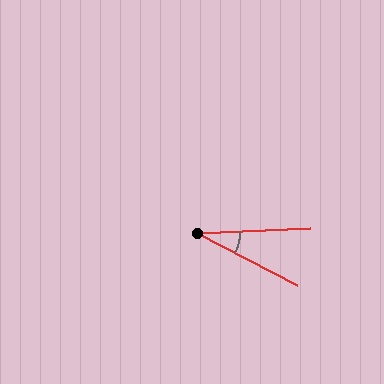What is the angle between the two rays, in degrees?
Approximately 29 degrees.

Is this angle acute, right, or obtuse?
It is acute.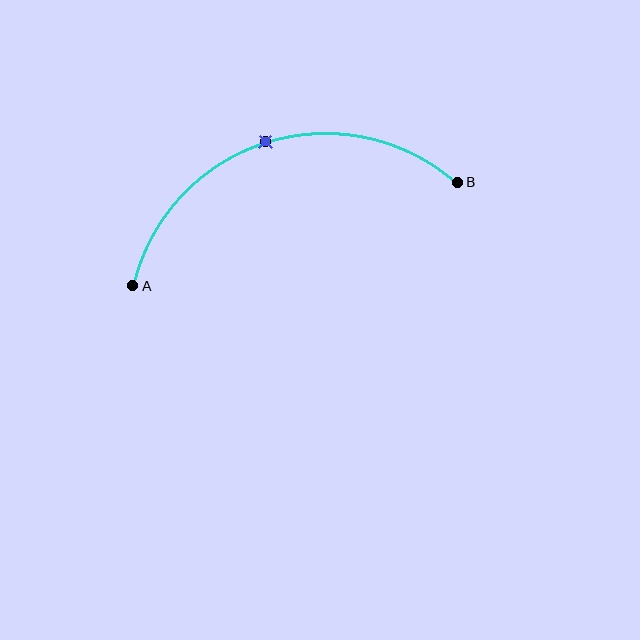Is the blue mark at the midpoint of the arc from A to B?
Yes. The blue mark lies on the arc at equal arc-length from both A and B — it is the arc midpoint.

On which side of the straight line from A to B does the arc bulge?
The arc bulges above the straight line connecting A and B.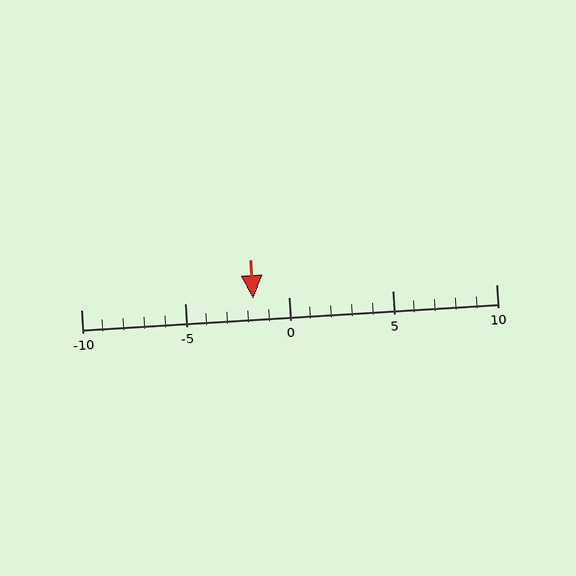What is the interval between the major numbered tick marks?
The major tick marks are spaced 5 units apart.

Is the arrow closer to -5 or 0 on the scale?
The arrow is closer to 0.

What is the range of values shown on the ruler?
The ruler shows values from -10 to 10.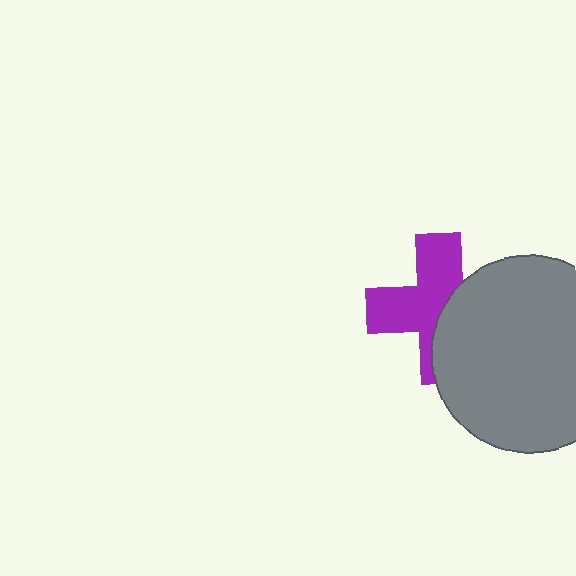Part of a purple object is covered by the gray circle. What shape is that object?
It is a cross.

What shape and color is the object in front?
The object in front is a gray circle.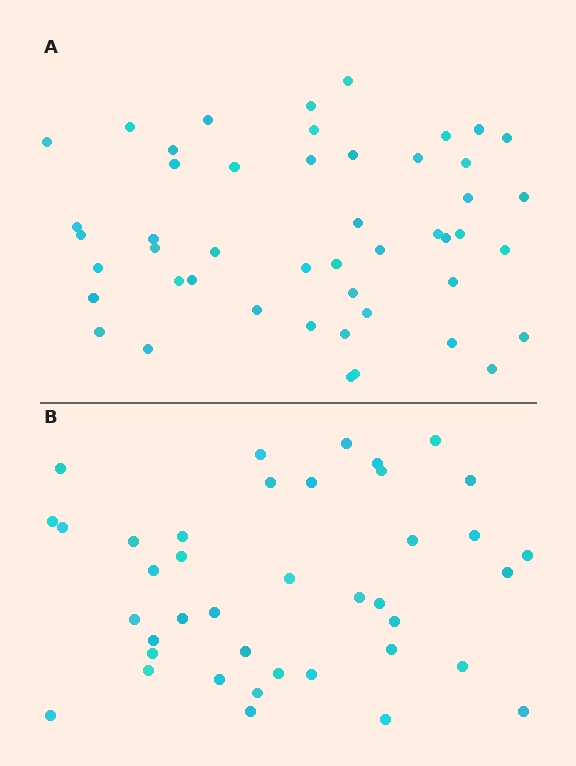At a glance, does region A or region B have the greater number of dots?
Region A (the top region) has more dots.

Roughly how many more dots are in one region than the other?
Region A has roughly 8 or so more dots than region B.